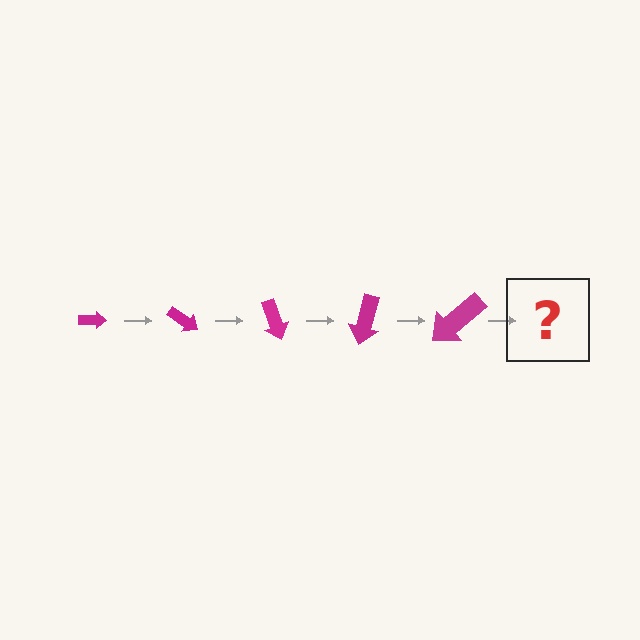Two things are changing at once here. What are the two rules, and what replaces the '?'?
The two rules are that the arrow grows larger each step and it rotates 35 degrees each step. The '?' should be an arrow, larger than the previous one and rotated 175 degrees from the start.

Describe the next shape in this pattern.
It should be an arrow, larger than the previous one and rotated 175 degrees from the start.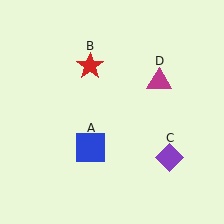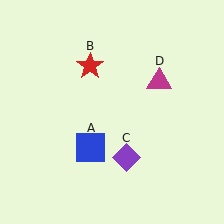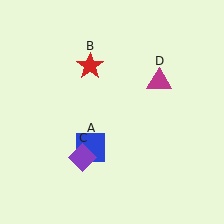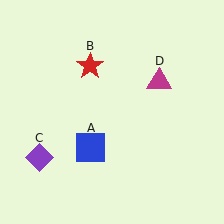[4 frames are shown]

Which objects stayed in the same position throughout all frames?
Blue square (object A) and red star (object B) and magenta triangle (object D) remained stationary.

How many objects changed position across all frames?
1 object changed position: purple diamond (object C).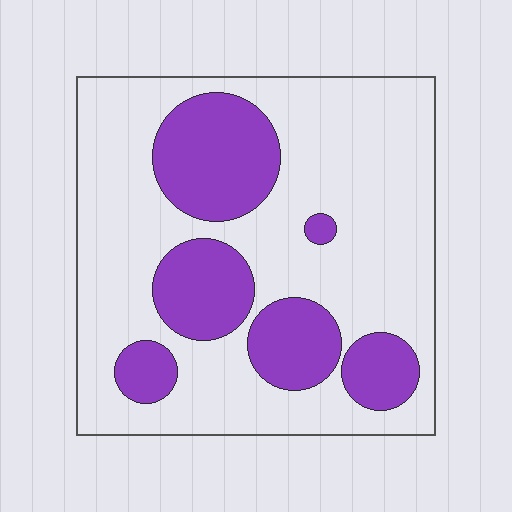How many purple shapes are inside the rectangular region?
6.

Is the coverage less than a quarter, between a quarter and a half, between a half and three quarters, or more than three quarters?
Between a quarter and a half.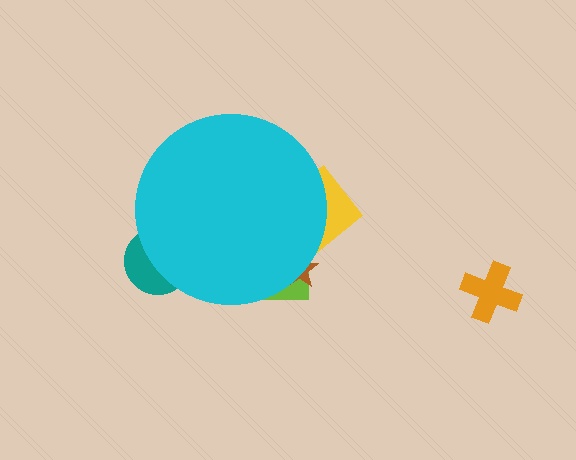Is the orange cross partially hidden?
No, the orange cross is fully visible.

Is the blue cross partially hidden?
Yes, the blue cross is partially hidden behind the cyan circle.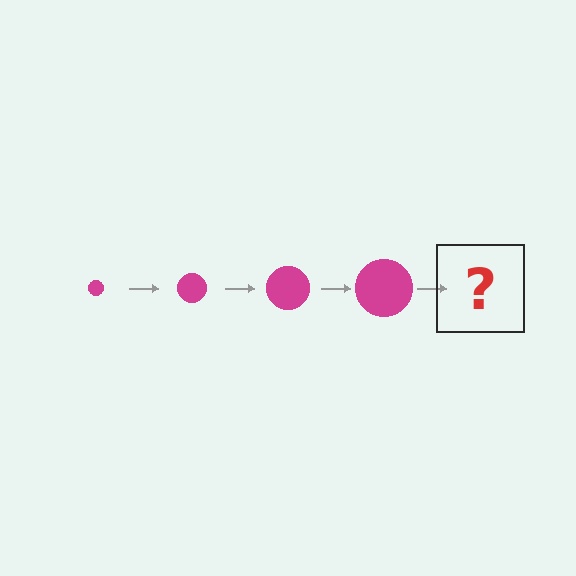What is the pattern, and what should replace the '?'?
The pattern is that the circle gets progressively larger each step. The '?' should be a magenta circle, larger than the previous one.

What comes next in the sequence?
The next element should be a magenta circle, larger than the previous one.